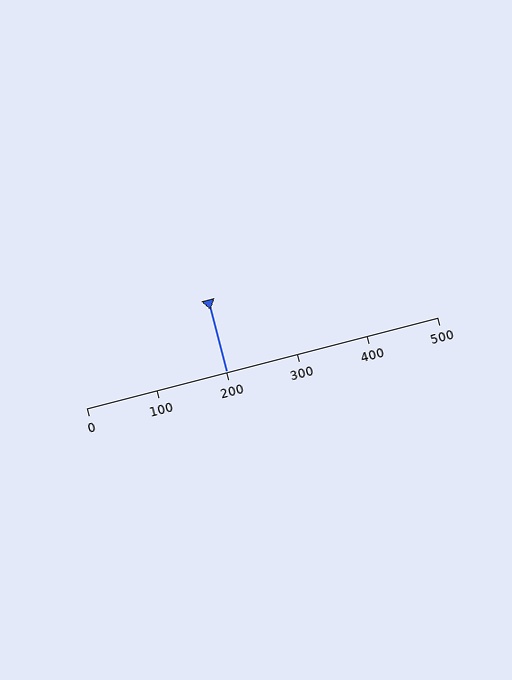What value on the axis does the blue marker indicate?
The marker indicates approximately 200.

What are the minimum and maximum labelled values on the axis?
The axis runs from 0 to 500.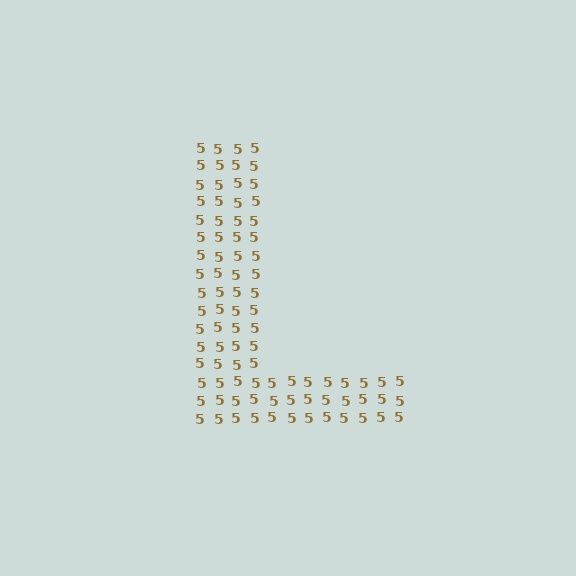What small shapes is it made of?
It is made of small digit 5's.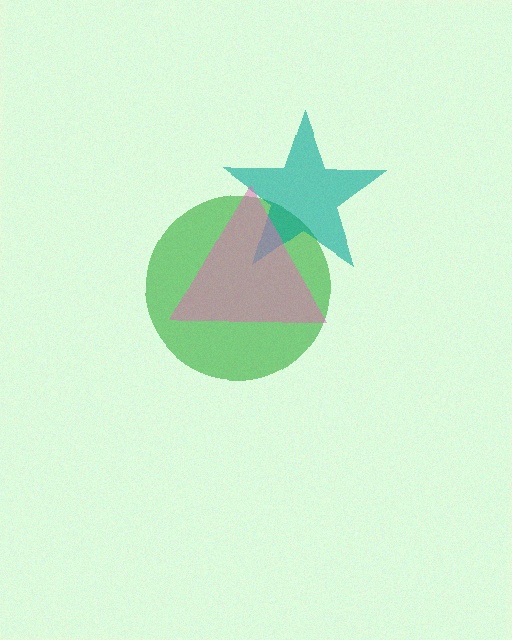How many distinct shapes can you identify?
There are 3 distinct shapes: a green circle, a teal star, a pink triangle.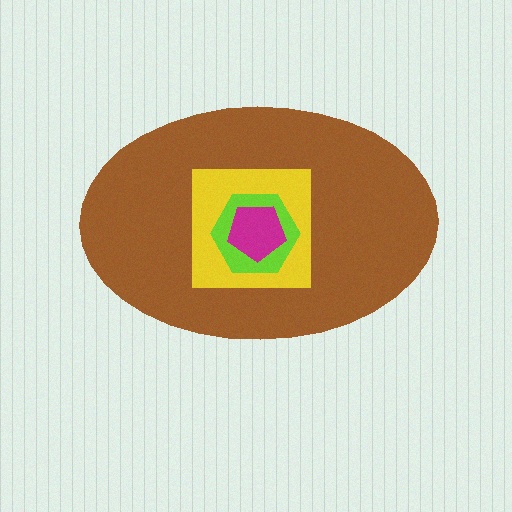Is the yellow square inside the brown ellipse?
Yes.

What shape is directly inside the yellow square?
The lime hexagon.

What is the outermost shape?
The brown ellipse.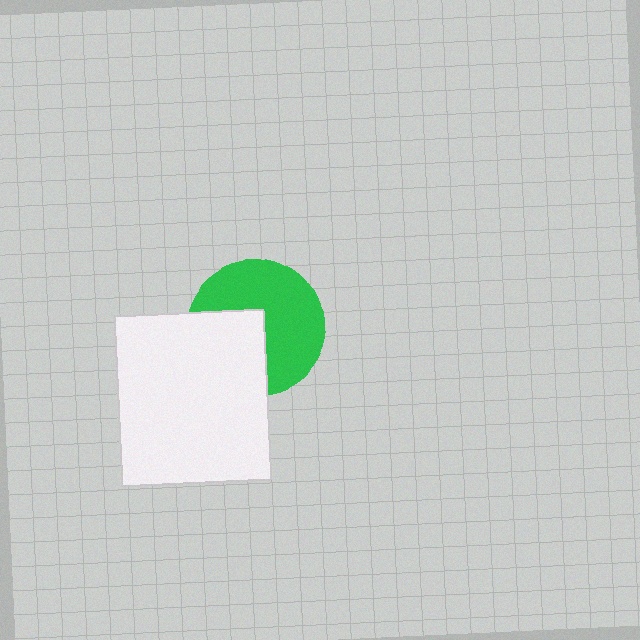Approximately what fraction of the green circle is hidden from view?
Roughly 39% of the green circle is hidden behind the white rectangle.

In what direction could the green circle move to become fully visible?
The green circle could move toward the upper-right. That would shift it out from behind the white rectangle entirely.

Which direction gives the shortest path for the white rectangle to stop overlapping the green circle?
Moving toward the lower-left gives the shortest separation.